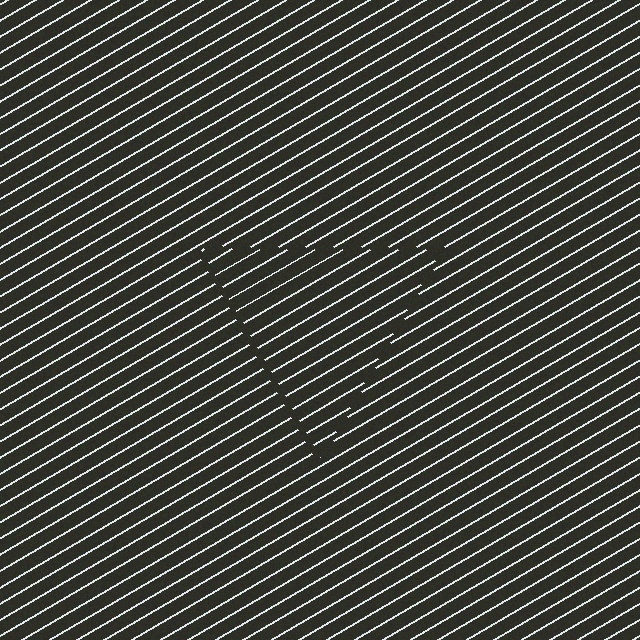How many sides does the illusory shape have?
3 sides — the line-ends trace a triangle.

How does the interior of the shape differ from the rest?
The interior of the shape contains the same grating, shifted by half a period — the contour is defined by the phase discontinuity where line-ends from the inner and outer gratings abut.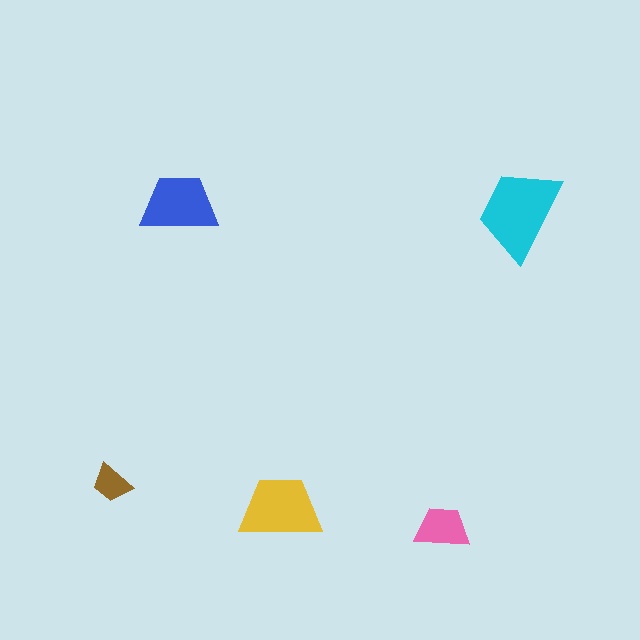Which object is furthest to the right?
The cyan trapezoid is rightmost.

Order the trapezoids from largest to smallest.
the cyan one, the yellow one, the blue one, the pink one, the brown one.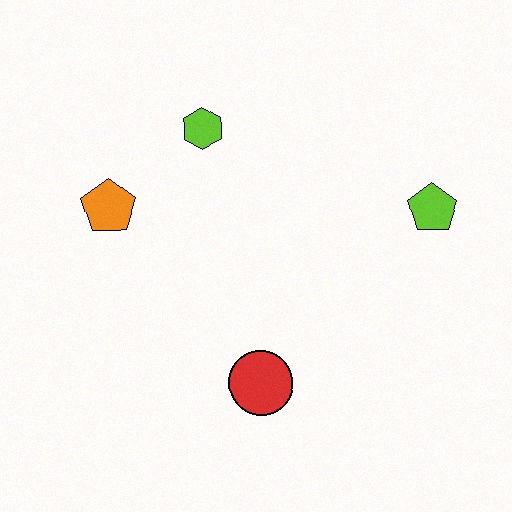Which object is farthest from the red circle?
The lime hexagon is farthest from the red circle.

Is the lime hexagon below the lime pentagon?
No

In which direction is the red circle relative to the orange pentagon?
The red circle is below the orange pentagon.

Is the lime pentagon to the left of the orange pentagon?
No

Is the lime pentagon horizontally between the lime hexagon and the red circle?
No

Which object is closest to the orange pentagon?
The lime hexagon is closest to the orange pentagon.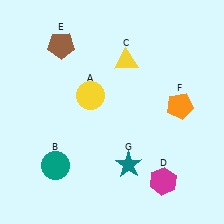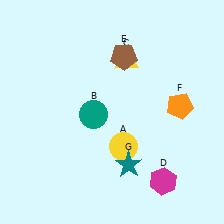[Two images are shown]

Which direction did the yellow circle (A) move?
The yellow circle (A) moved down.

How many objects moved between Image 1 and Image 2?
3 objects moved between the two images.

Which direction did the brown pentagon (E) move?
The brown pentagon (E) moved right.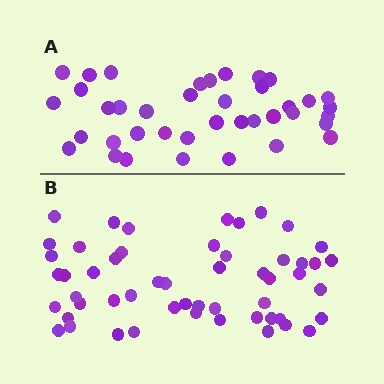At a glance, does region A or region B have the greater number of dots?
Region B (the bottom region) has more dots.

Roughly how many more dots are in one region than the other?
Region B has approximately 15 more dots than region A.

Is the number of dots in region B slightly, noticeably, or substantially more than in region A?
Region B has noticeably more, but not dramatically so. The ratio is roughly 1.4 to 1.